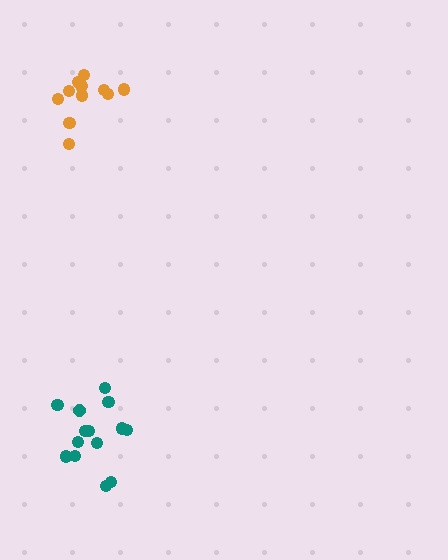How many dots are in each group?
Group 1: 11 dots, Group 2: 14 dots (25 total).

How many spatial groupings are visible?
There are 2 spatial groupings.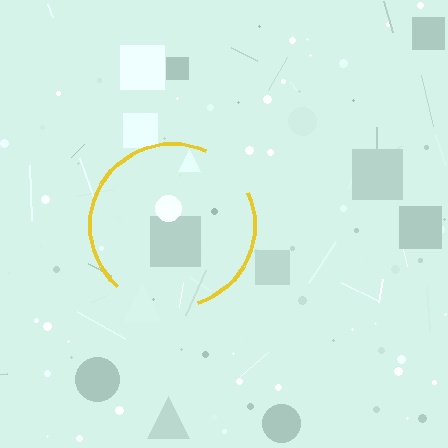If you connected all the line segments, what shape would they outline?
They would outline a circle.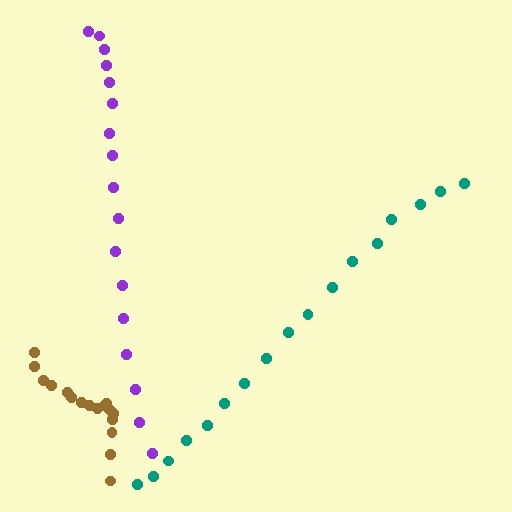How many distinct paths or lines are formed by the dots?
There are 3 distinct paths.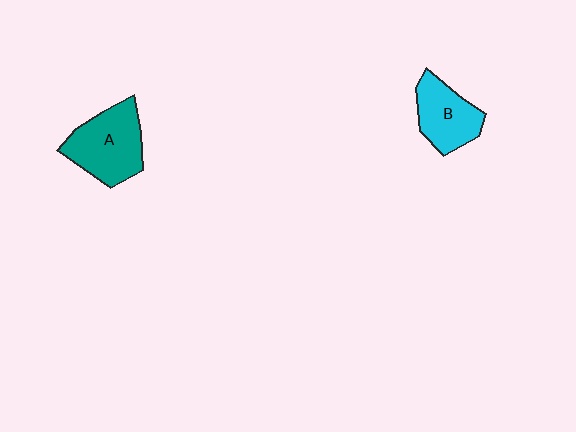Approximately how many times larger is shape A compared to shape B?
Approximately 1.3 times.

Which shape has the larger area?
Shape A (teal).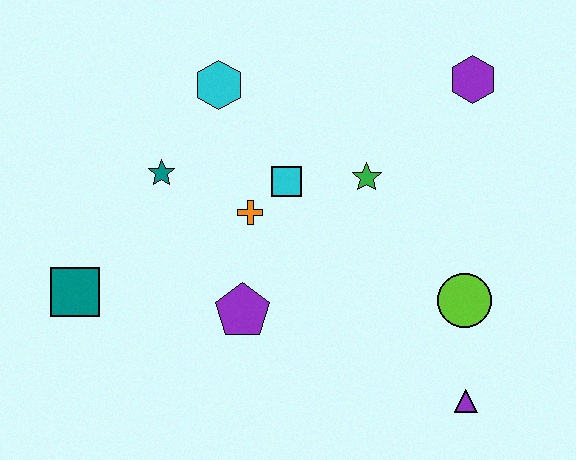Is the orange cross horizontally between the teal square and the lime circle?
Yes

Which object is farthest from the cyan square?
The purple triangle is farthest from the cyan square.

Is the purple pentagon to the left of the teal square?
No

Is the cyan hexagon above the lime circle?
Yes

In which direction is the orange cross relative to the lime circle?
The orange cross is to the left of the lime circle.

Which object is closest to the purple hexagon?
The green star is closest to the purple hexagon.